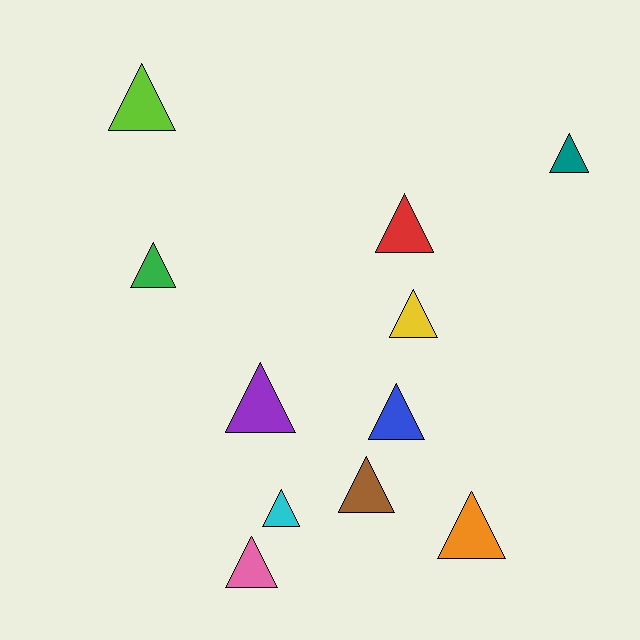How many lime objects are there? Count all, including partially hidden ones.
There is 1 lime object.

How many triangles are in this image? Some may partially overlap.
There are 11 triangles.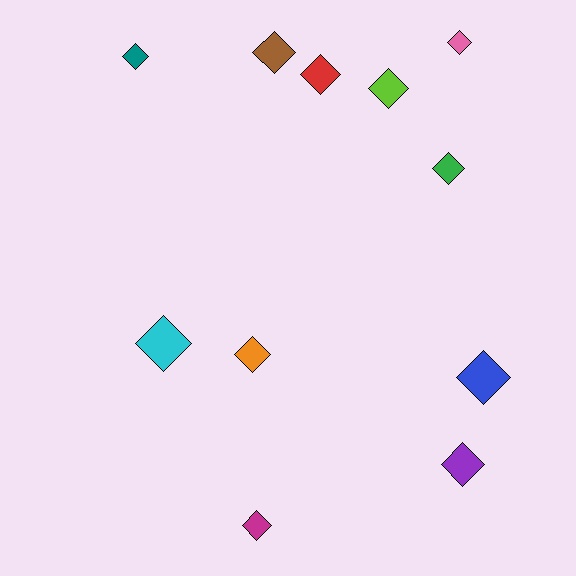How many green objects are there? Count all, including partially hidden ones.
There is 1 green object.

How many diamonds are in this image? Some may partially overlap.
There are 11 diamonds.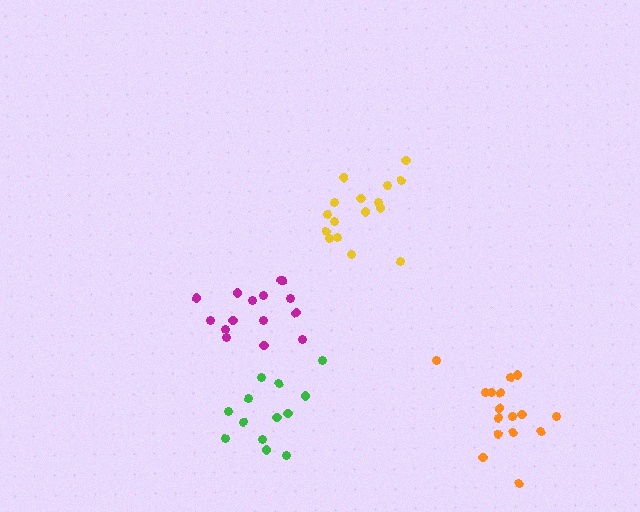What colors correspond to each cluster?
The clusters are colored: yellow, orange, green, magenta.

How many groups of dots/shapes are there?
There are 4 groups.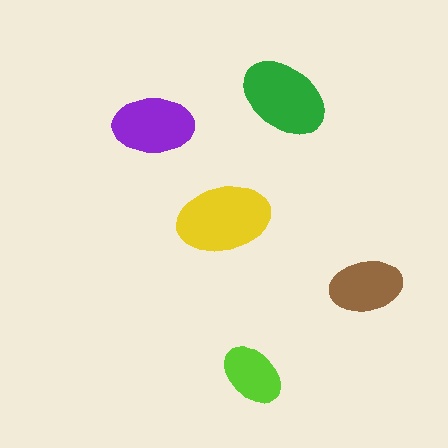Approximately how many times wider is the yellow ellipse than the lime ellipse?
About 1.5 times wider.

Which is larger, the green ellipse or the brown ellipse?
The green one.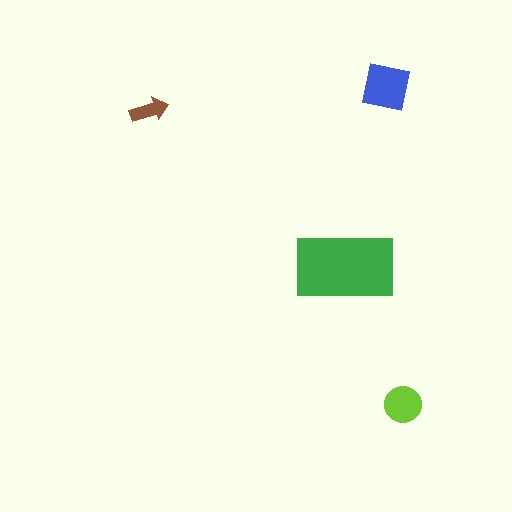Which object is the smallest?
The brown arrow.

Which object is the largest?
The green rectangle.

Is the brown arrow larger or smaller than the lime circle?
Smaller.